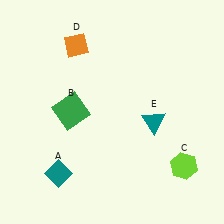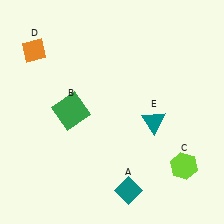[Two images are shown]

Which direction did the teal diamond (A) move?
The teal diamond (A) moved right.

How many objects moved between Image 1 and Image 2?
2 objects moved between the two images.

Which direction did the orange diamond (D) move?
The orange diamond (D) moved left.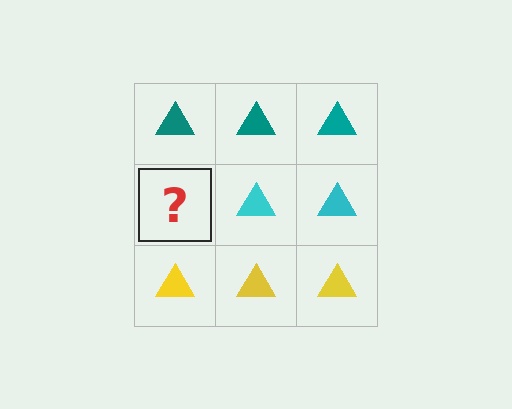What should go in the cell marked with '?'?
The missing cell should contain a cyan triangle.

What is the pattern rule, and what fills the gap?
The rule is that each row has a consistent color. The gap should be filled with a cyan triangle.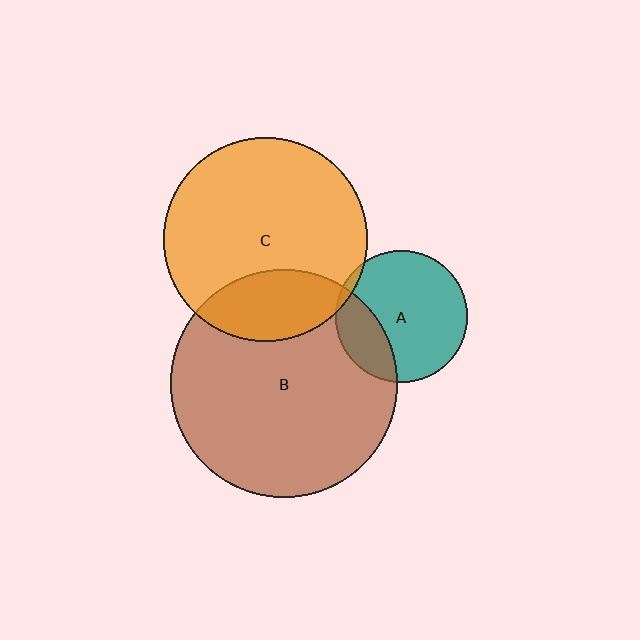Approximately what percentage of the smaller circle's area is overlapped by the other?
Approximately 5%.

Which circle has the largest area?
Circle B (brown).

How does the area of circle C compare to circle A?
Approximately 2.4 times.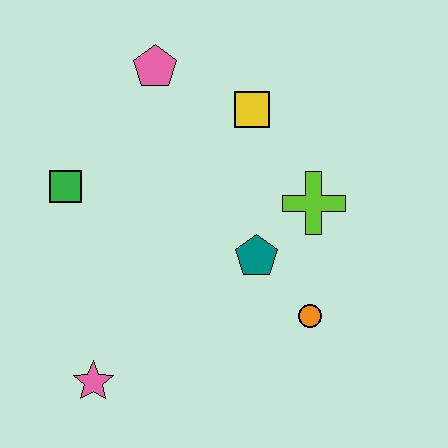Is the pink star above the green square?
No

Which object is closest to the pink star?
The green square is closest to the pink star.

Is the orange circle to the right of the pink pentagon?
Yes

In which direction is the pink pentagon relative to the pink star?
The pink pentagon is above the pink star.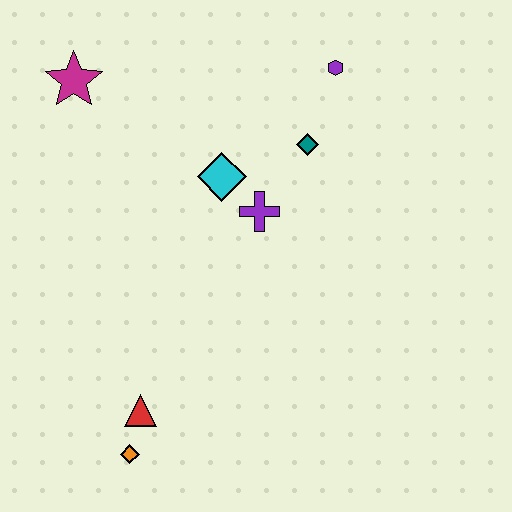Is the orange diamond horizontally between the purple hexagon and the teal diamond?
No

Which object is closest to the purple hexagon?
The teal diamond is closest to the purple hexagon.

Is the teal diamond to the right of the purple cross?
Yes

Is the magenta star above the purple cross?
Yes